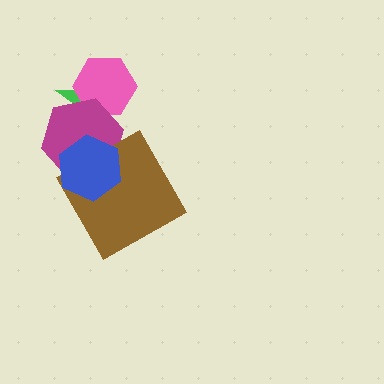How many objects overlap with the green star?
2 objects overlap with the green star.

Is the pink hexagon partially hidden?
Yes, it is partially covered by another shape.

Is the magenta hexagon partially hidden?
Yes, it is partially covered by another shape.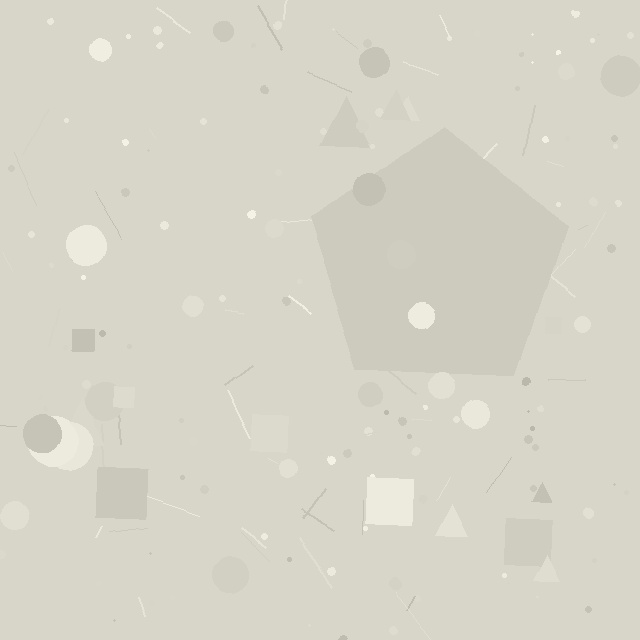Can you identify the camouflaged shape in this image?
The camouflaged shape is a pentagon.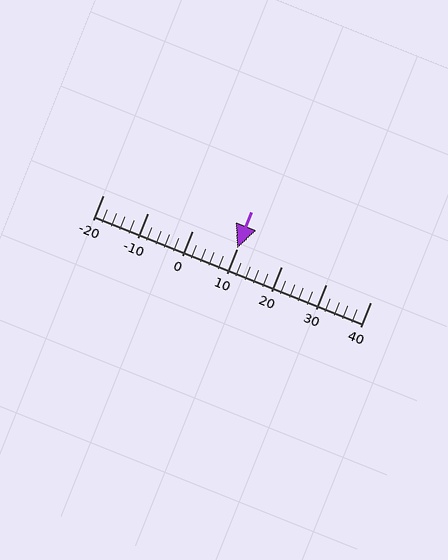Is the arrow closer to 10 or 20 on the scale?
The arrow is closer to 10.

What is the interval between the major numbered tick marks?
The major tick marks are spaced 10 units apart.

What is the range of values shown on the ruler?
The ruler shows values from -20 to 40.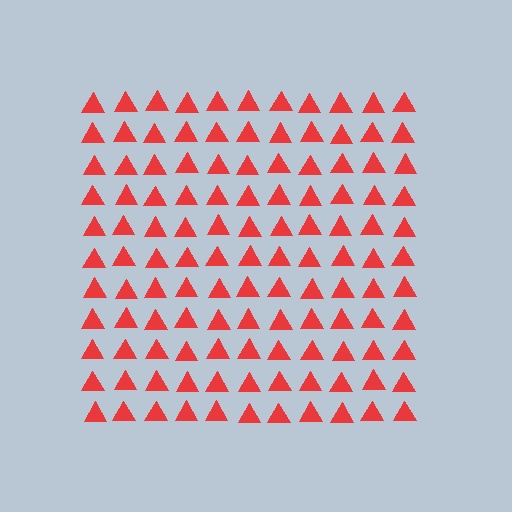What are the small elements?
The small elements are triangles.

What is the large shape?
The large shape is a square.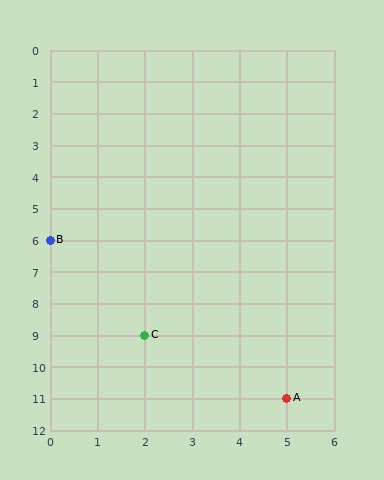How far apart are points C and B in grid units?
Points C and B are 2 columns and 3 rows apart (about 3.6 grid units diagonally).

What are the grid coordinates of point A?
Point A is at grid coordinates (5, 11).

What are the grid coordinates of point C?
Point C is at grid coordinates (2, 9).